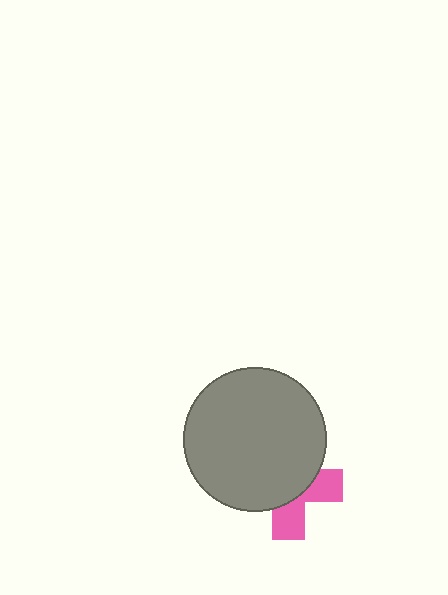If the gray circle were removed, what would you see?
You would see the complete pink cross.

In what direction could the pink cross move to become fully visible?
The pink cross could move toward the lower-right. That would shift it out from behind the gray circle entirely.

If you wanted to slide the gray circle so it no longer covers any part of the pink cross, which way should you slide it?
Slide it toward the upper-left — that is the most direct way to separate the two shapes.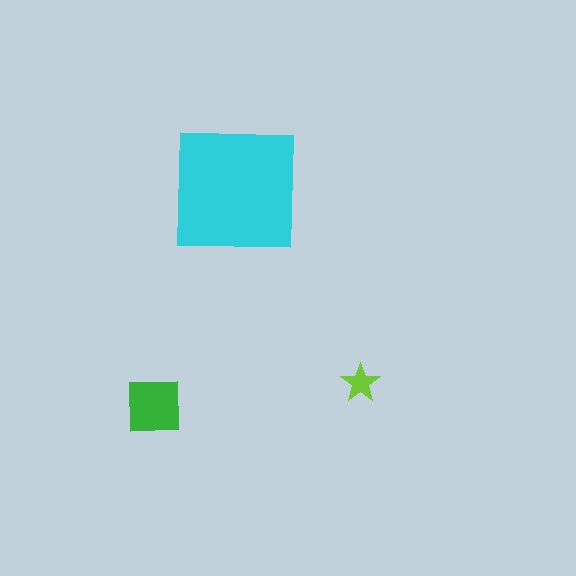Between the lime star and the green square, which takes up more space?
The green square.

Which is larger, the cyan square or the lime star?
The cyan square.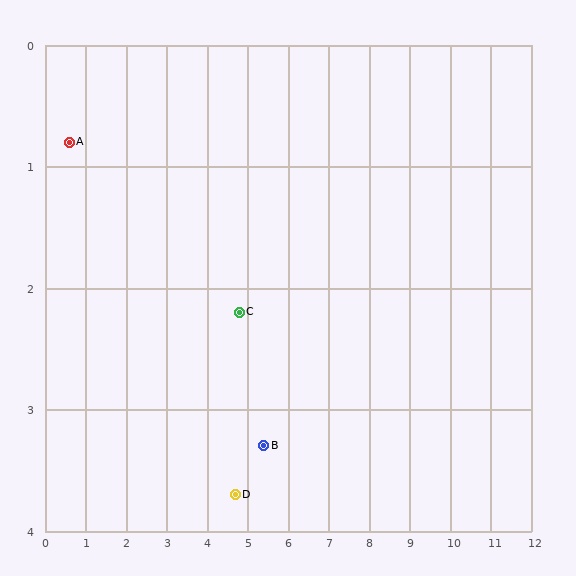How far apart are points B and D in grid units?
Points B and D are about 0.8 grid units apart.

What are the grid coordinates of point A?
Point A is at approximately (0.6, 0.8).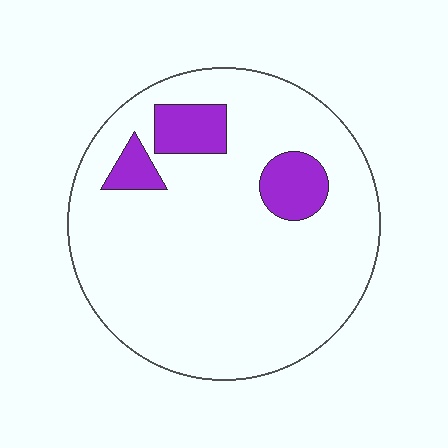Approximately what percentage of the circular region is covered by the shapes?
Approximately 10%.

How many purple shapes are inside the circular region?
3.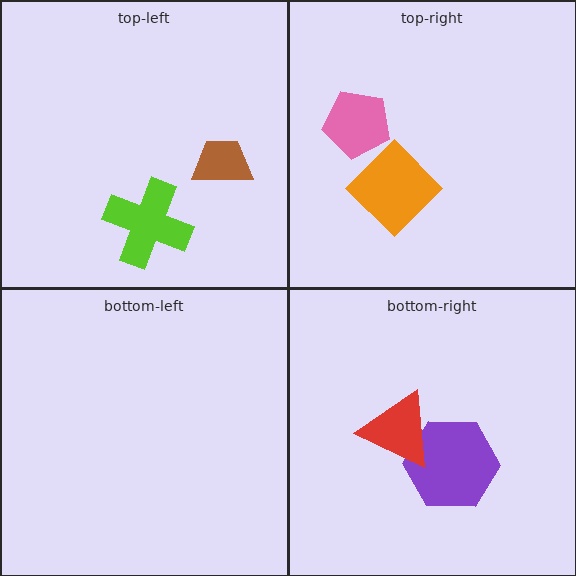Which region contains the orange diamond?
The top-right region.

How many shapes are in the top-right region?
2.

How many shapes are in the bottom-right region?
2.